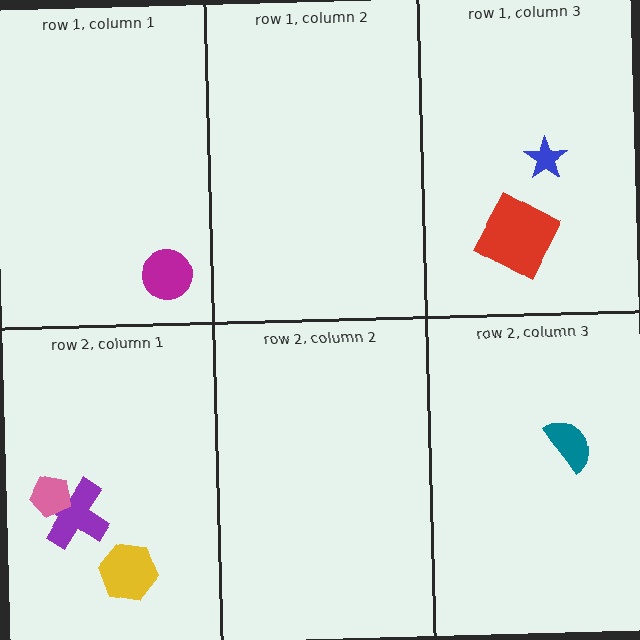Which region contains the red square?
The row 1, column 3 region.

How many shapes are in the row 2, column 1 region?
3.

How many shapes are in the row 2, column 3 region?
1.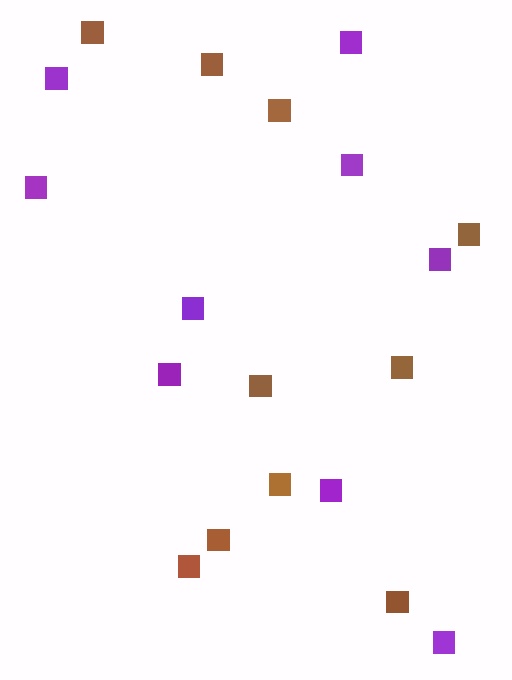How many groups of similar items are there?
There are 2 groups: one group of purple squares (9) and one group of brown squares (10).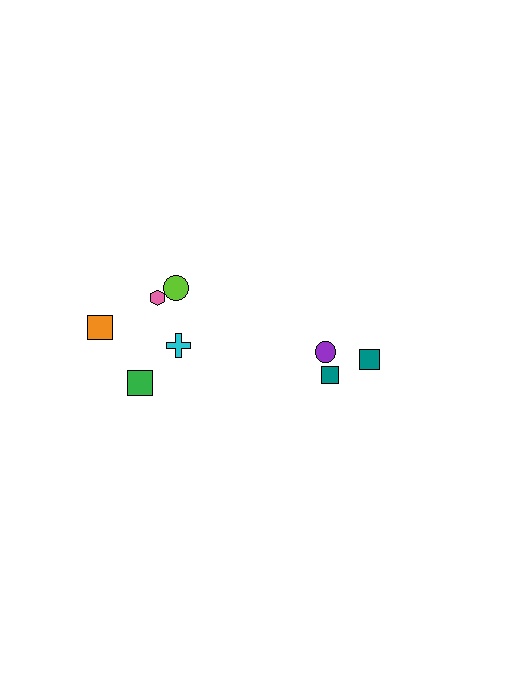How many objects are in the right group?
There are 3 objects.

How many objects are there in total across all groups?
There are 8 objects.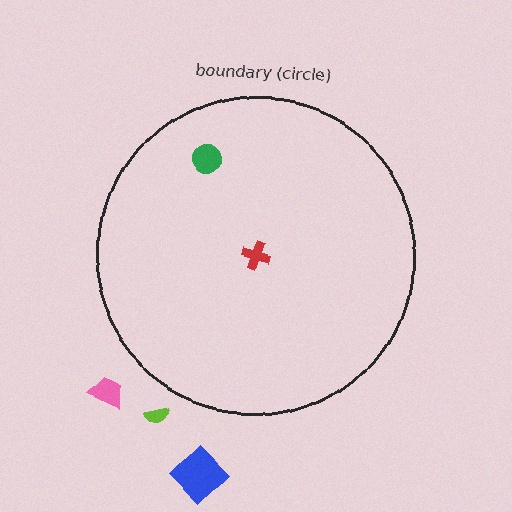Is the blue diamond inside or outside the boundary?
Outside.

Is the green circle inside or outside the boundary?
Inside.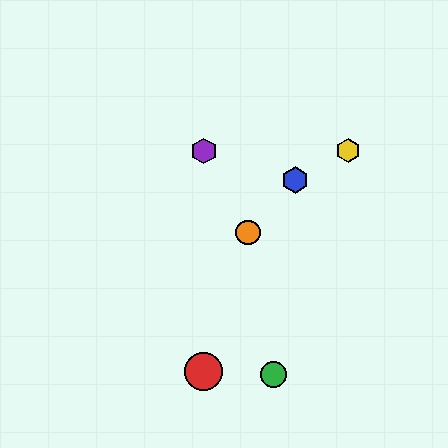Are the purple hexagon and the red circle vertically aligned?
Yes, both are at x≈204.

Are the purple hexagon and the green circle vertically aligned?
No, the purple hexagon is at x≈204 and the green circle is at x≈274.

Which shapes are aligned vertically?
The red circle, the purple hexagon are aligned vertically.